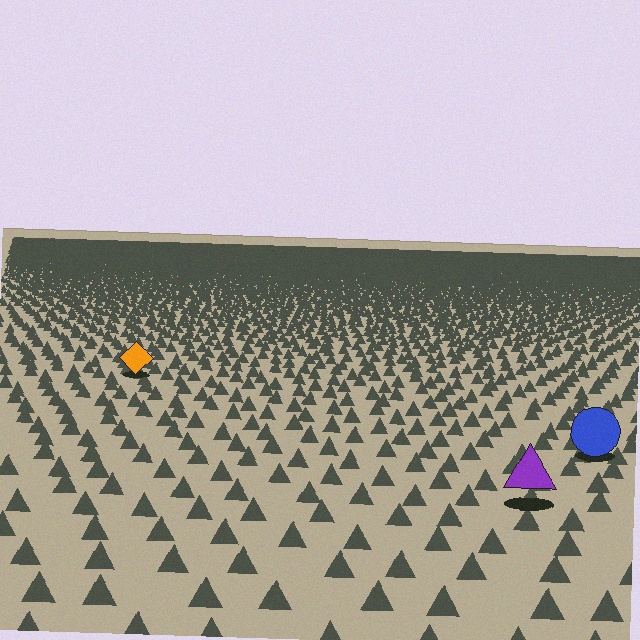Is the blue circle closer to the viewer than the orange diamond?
Yes. The blue circle is closer — you can tell from the texture gradient: the ground texture is coarser near it.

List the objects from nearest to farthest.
From nearest to farthest: the purple triangle, the blue circle, the orange diamond.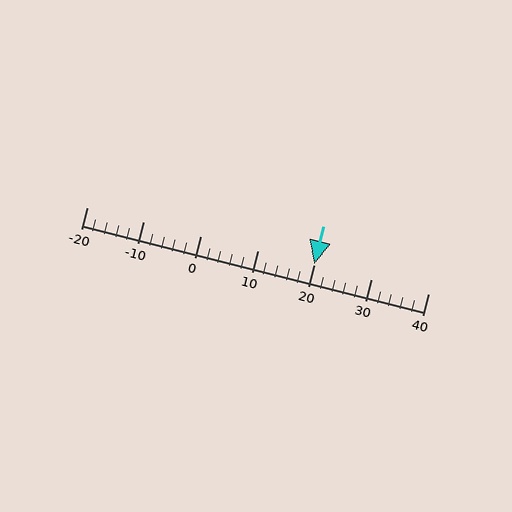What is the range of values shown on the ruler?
The ruler shows values from -20 to 40.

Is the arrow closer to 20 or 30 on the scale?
The arrow is closer to 20.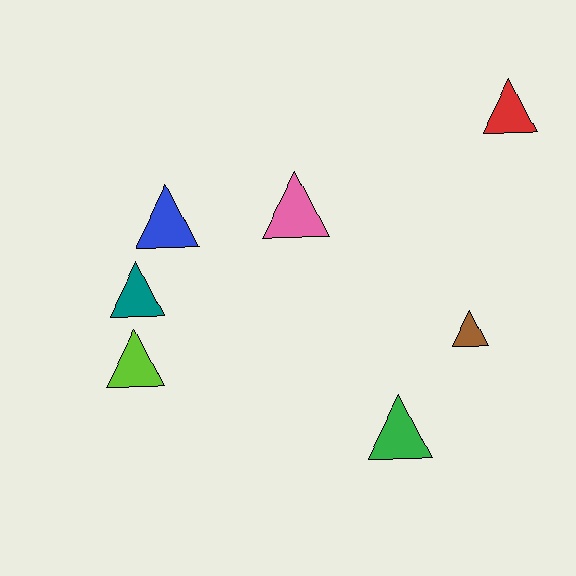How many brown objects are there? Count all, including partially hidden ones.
There is 1 brown object.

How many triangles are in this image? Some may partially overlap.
There are 7 triangles.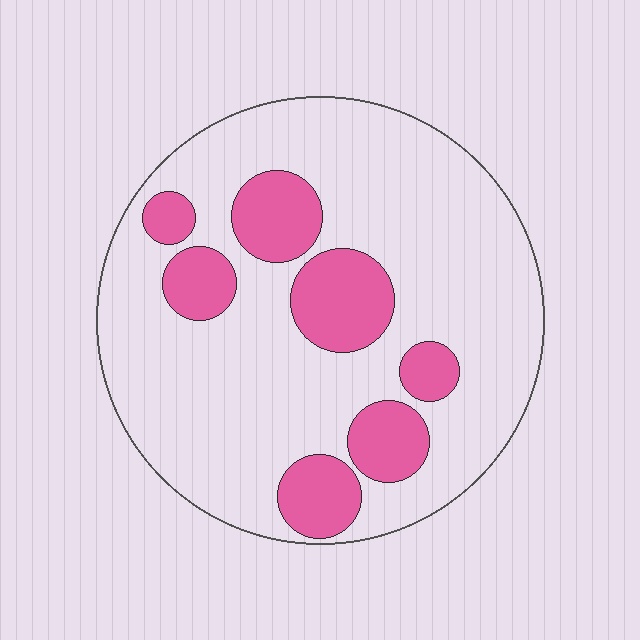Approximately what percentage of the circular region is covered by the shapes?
Approximately 25%.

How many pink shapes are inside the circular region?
7.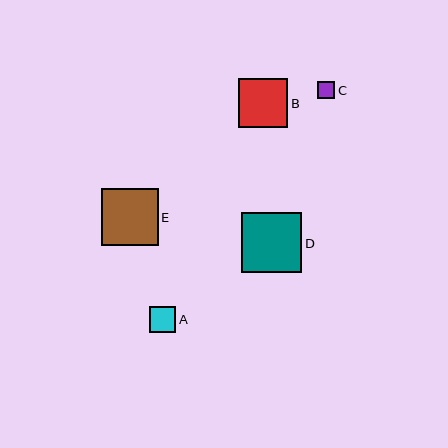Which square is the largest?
Square D is the largest with a size of approximately 60 pixels.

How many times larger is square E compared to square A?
Square E is approximately 2.2 times the size of square A.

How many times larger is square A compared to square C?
Square A is approximately 1.5 times the size of square C.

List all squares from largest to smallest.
From largest to smallest: D, E, B, A, C.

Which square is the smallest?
Square C is the smallest with a size of approximately 17 pixels.